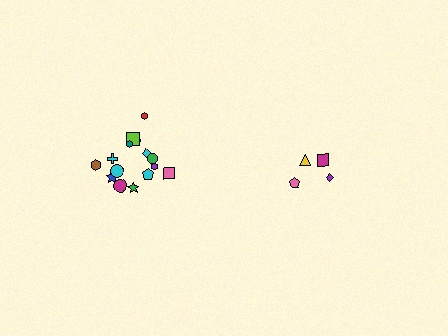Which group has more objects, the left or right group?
The left group.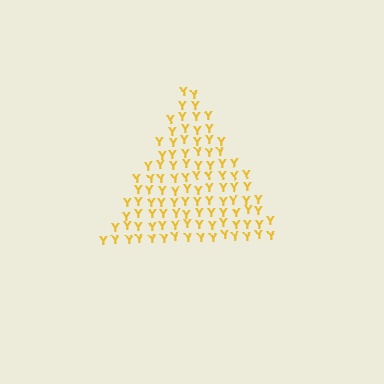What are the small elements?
The small elements are letter Y's.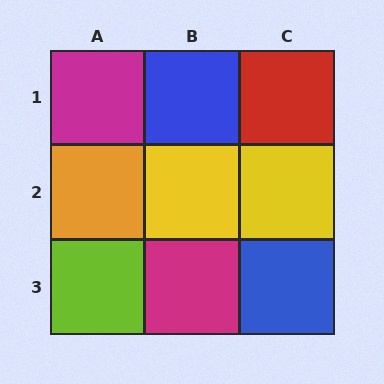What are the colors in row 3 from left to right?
Lime, magenta, blue.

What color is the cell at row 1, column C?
Red.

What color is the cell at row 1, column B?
Blue.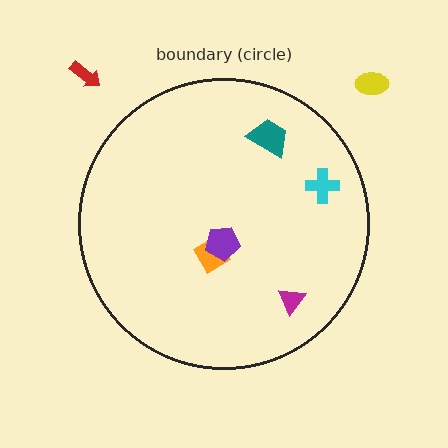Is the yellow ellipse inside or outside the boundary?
Outside.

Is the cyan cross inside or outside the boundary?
Inside.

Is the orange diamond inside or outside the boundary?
Inside.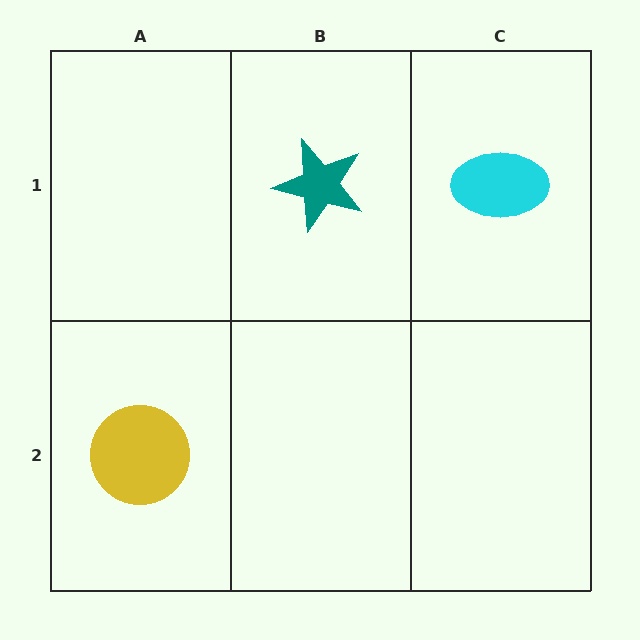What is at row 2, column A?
A yellow circle.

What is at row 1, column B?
A teal star.